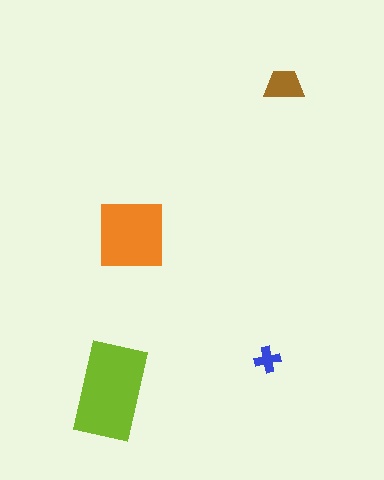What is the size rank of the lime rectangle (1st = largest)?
1st.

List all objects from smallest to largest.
The blue cross, the brown trapezoid, the orange square, the lime rectangle.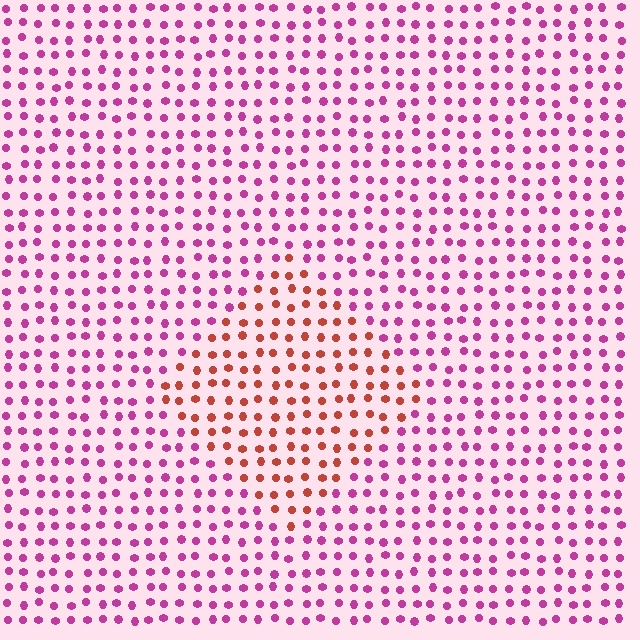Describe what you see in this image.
The image is filled with small magenta elements in a uniform arrangement. A diamond-shaped region is visible where the elements are tinted to a slightly different hue, forming a subtle color boundary.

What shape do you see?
I see a diamond.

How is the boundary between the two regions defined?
The boundary is defined purely by a slight shift in hue (about 50 degrees). Spacing, size, and orientation are identical on both sides.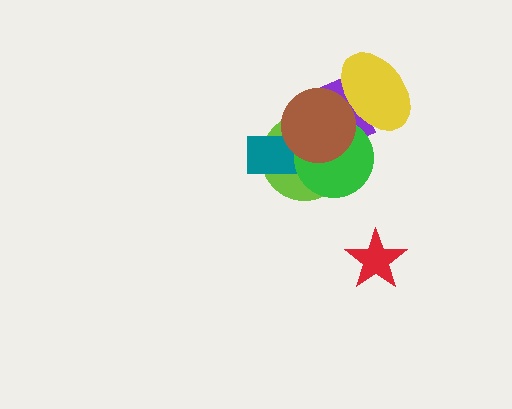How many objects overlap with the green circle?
4 objects overlap with the green circle.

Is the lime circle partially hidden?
Yes, it is partially covered by another shape.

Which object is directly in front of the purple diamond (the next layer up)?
The teal rectangle is directly in front of the purple diamond.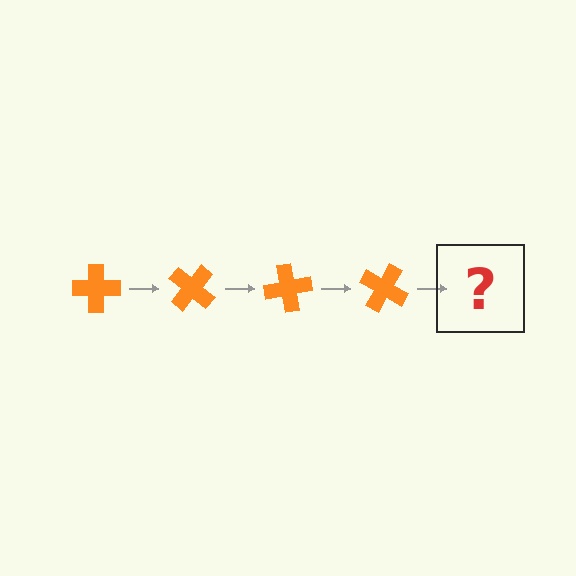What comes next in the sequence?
The next element should be an orange cross rotated 160 degrees.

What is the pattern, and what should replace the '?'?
The pattern is that the cross rotates 40 degrees each step. The '?' should be an orange cross rotated 160 degrees.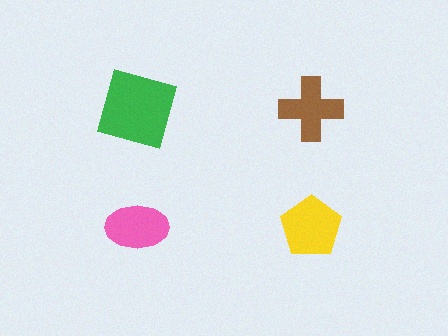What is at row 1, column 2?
A brown cross.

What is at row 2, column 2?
A yellow pentagon.